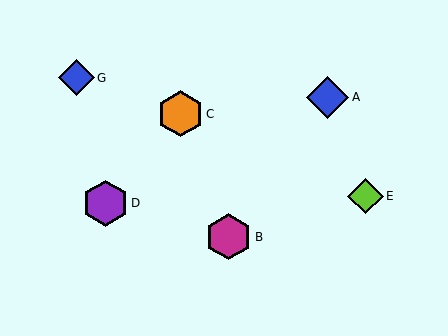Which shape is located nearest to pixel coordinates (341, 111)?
The blue diamond (labeled A) at (328, 97) is nearest to that location.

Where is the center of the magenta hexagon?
The center of the magenta hexagon is at (229, 237).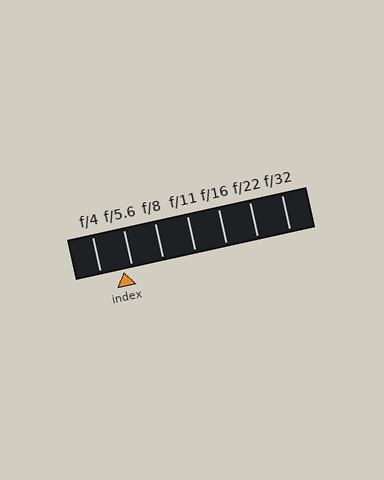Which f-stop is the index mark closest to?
The index mark is closest to f/5.6.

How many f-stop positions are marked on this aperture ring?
There are 7 f-stop positions marked.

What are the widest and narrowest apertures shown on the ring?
The widest aperture shown is f/4 and the narrowest is f/32.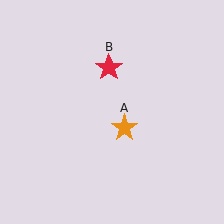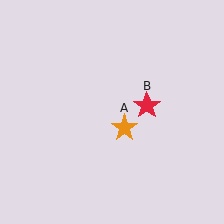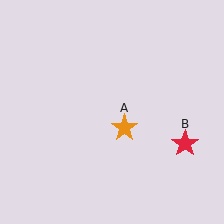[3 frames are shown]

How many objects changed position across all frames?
1 object changed position: red star (object B).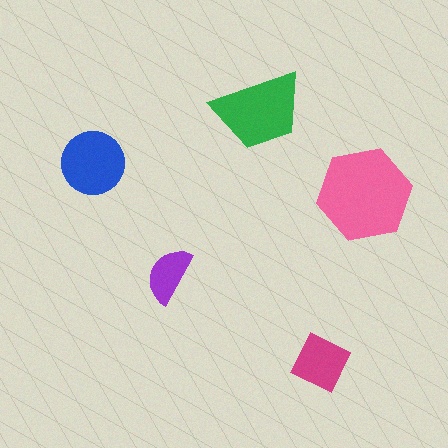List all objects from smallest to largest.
The purple semicircle, the magenta square, the blue circle, the green trapezoid, the pink hexagon.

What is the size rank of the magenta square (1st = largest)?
4th.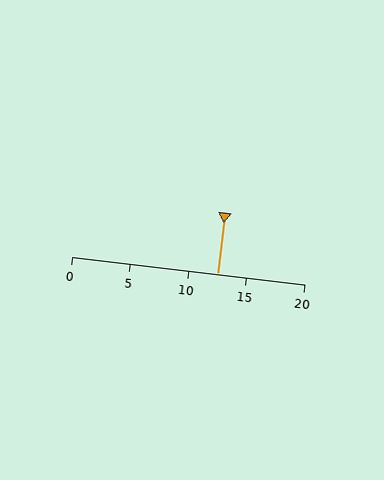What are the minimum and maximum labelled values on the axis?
The axis runs from 0 to 20.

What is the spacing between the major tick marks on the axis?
The major ticks are spaced 5 apart.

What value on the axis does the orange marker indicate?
The marker indicates approximately 12.5.